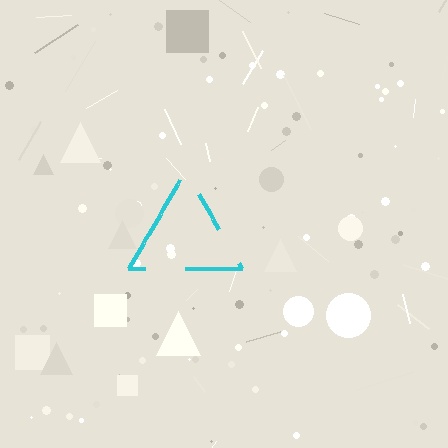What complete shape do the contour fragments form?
The contour fragments form a triangle.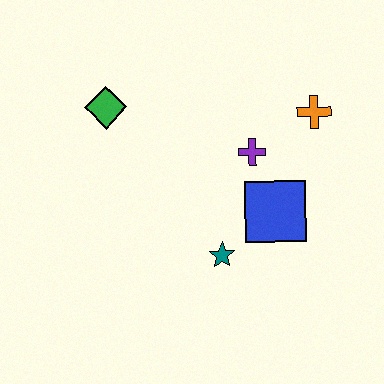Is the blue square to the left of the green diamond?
No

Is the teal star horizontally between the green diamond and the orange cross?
Yes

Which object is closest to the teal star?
The blue square is closest to the teal star.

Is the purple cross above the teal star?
Yes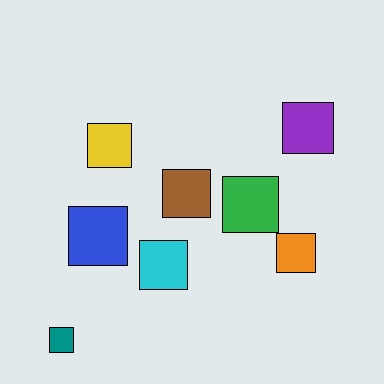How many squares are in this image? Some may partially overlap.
There are 8 squares.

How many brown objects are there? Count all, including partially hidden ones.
There is 1 brown object.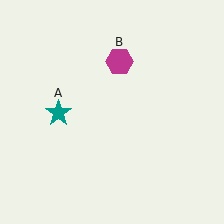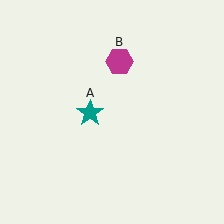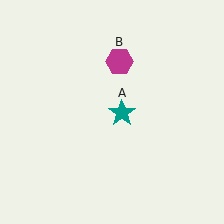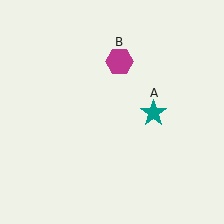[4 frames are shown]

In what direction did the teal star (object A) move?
The teal star (object A) moved right.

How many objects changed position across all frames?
1 object changed position: teal star (object A).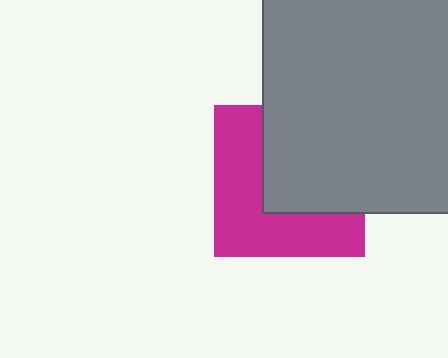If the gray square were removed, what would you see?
You would see the complete magenta square.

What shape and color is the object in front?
The object in front is a gray square.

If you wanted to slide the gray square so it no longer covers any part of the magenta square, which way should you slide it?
Slide it toward the upper-right — that is the most direct way to separate the two shapes.